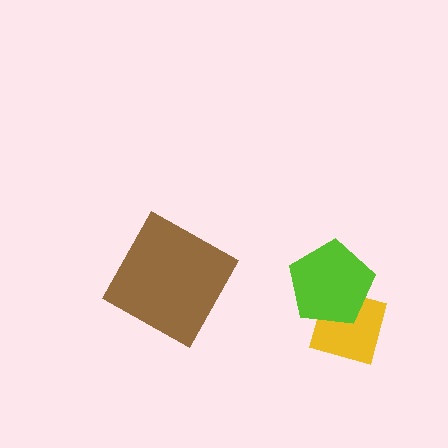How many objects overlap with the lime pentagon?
1 object overlaps with the lime pentagon.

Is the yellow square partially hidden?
Yes, it is partially covered by another shape.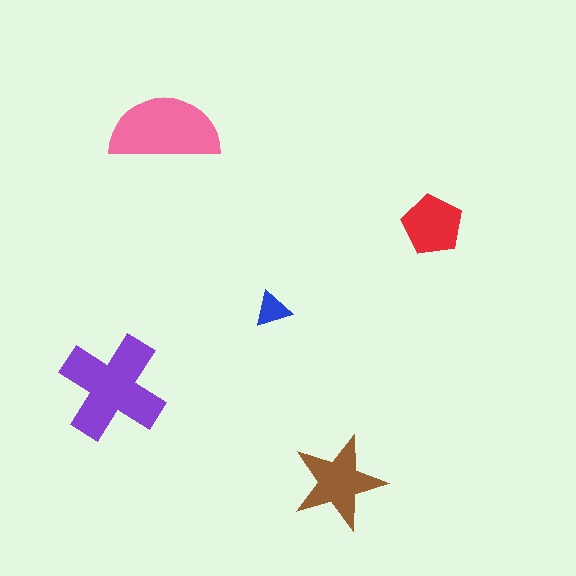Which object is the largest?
The purple cross.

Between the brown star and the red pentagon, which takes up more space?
The brown star.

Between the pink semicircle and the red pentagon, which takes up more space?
The pink semicircle.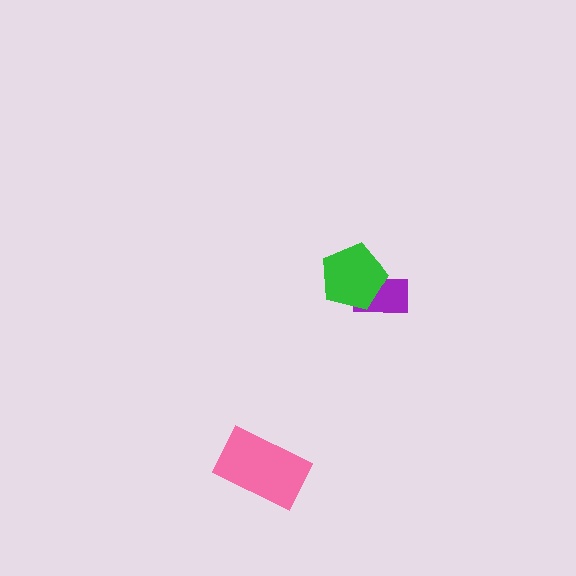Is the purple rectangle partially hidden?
Yes, it is partially covered by another shape.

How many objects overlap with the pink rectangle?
0 objects overlap with the pink rectangle.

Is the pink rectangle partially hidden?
No, no other shape covers it.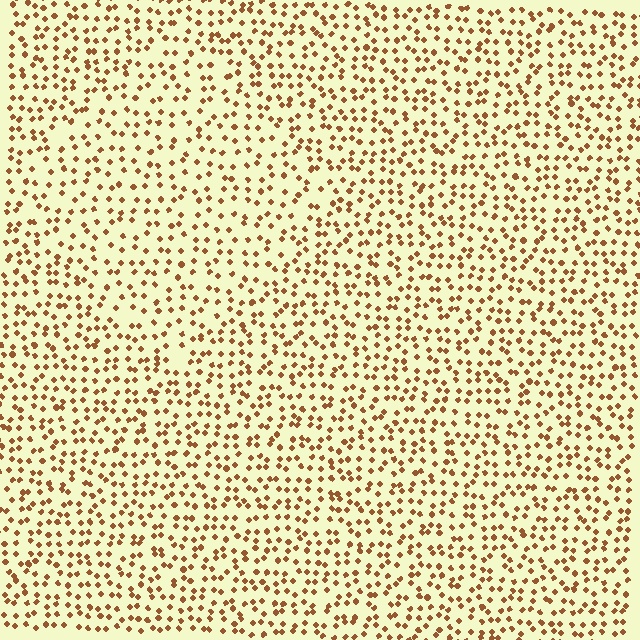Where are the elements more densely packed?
The elements are more densely packed outside the diamond boundary.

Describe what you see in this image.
The image contains small brown elements arranged at two different densities. A diamond-shaped region is visible where the elements are less densely packed than the surrounding area.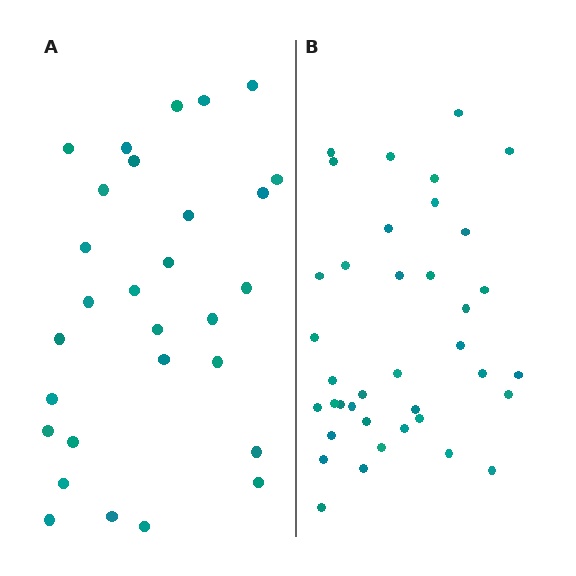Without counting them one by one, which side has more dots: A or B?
Region B (the right region) has more dots.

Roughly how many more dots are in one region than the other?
Region B has roughly 8 or so more dots than region A.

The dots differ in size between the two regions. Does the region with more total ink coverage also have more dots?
No. Region A has more total ink coverage because its dots are larger, but region B actually contains more individual dots. Total area can be misleading — the number of items is what matters here.